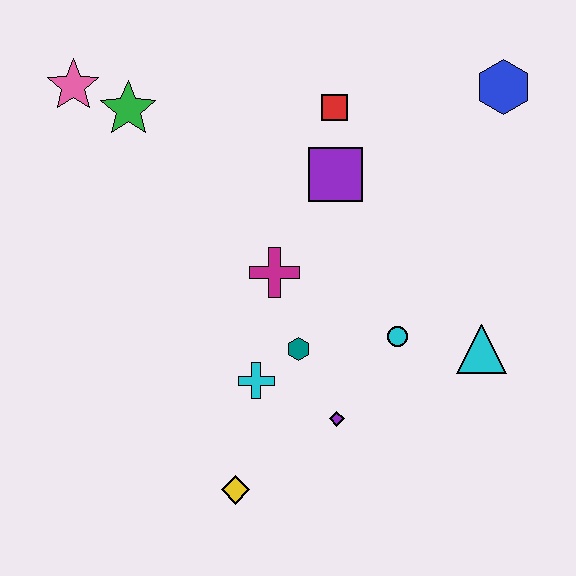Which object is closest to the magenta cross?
The teal hexagon is closest to the magenta cross.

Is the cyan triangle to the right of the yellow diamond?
Yes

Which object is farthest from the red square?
The yellow diamond is farthest from the red square.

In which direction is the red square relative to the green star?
The red square is to the right of the green star.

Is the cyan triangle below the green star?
Yes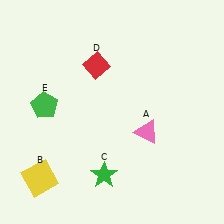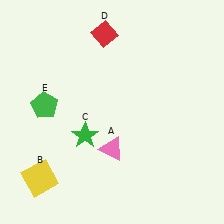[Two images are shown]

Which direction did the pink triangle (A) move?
The pink triangle (A) moved left.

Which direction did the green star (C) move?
The green star (C) moved up.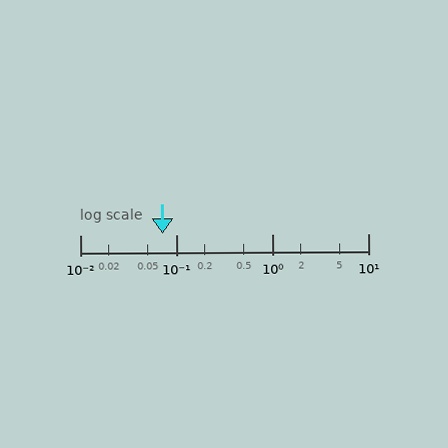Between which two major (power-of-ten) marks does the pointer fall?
The pointer is between 0.01 and 0.1.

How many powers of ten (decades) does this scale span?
The scale spans 3 decades, from 0.01 to 10.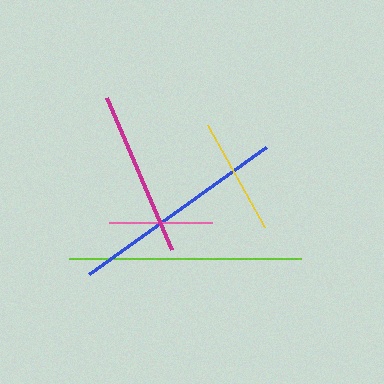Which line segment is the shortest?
The pink line is the shortest at approximately 103 pixels.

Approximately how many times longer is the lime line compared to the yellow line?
The lime line is approximately 2.0 times the length of the yellow line.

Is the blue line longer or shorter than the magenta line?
The blue line is longer than the magenta line.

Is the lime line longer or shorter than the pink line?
The lime line is longer than the pink line.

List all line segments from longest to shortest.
From longest to shortest: lime, blue, magenta, yellow, pink.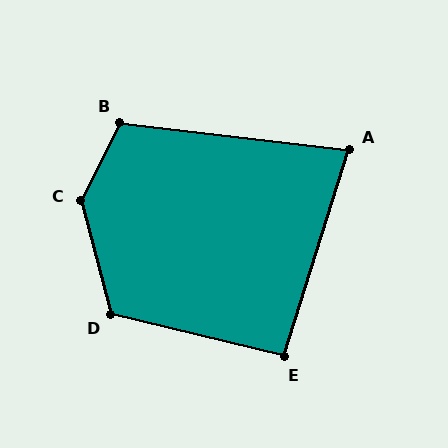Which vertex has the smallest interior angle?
A, at approximately 79 degrees.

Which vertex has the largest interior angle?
C, at approximately 139 degrees.